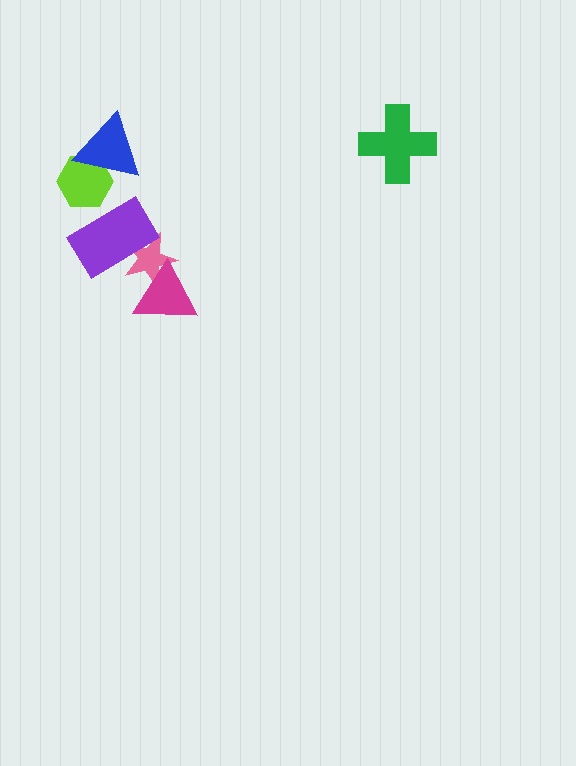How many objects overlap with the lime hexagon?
1 object overlaps with the lime hexagon.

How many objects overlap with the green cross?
0 objects overlap with the green cross.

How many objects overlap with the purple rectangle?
1 object overlaps with the purple rectangle.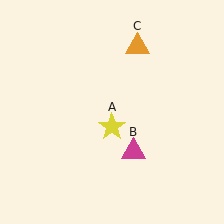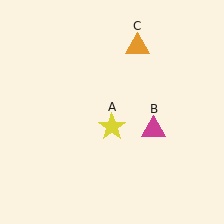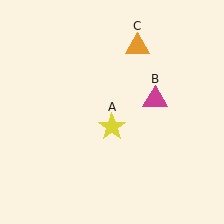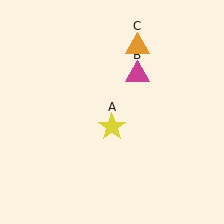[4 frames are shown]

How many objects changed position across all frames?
1 object changed position: magenta triangle (object B).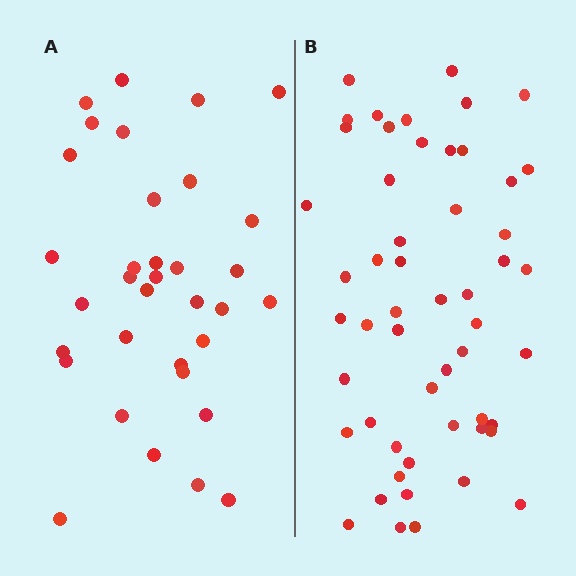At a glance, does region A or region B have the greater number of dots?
Region B (the right region) has more dots.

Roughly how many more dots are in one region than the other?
Region B has approximately 20 more dots than region A.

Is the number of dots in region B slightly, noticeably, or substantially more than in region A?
Region B has substantially more. The ratio is roughly 1.6 to 1.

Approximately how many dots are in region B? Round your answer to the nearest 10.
About 50 dots. (The exact count is 53, which rounds to 50.)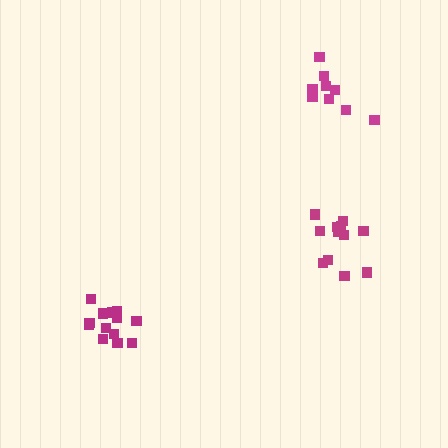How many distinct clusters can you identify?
There are 3 distinct clusters.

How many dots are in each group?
Group 1: 9 dots, Group 2: 13 dots, Group 3: 12 dots (34 total).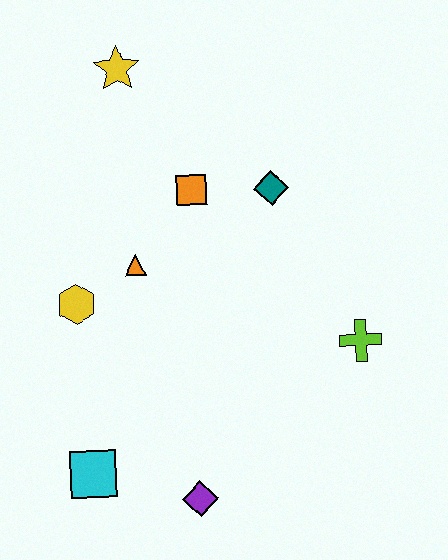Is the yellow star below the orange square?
No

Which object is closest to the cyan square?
The purple diamond is closest to the cyan square.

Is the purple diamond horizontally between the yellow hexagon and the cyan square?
No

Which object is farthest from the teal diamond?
The cyan square is farthest from the teal diamond.